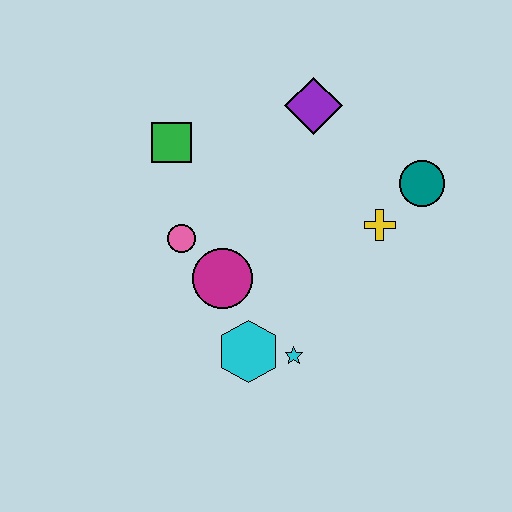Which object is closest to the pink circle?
The magenta circle is closest to the pink circle.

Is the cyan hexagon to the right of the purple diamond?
No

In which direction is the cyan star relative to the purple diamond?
The cyan star is below the purple diamond.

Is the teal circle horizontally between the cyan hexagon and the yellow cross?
No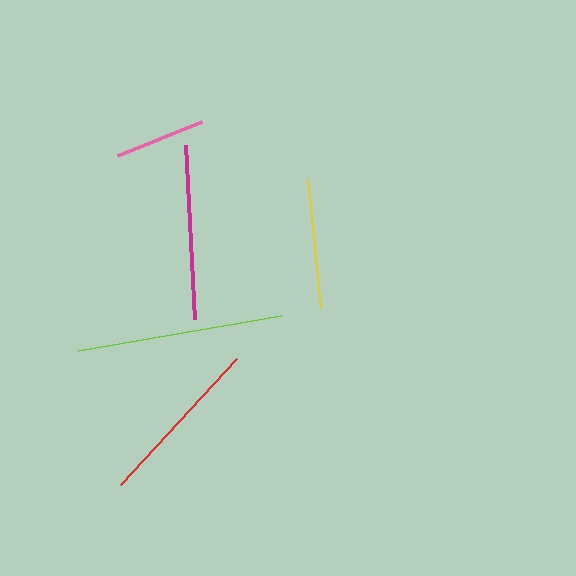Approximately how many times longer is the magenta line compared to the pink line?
The magenta line is approximately 1.9 times the length of the pink line.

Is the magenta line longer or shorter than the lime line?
The lime line is longer than the magenta line.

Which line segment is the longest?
The lime line is the longest at approximately 206 pixels.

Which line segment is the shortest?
The pink line is the shortest at approximately 91 pixels.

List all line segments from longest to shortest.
From longest to shortest: lime, magenta, red, yellow, pink.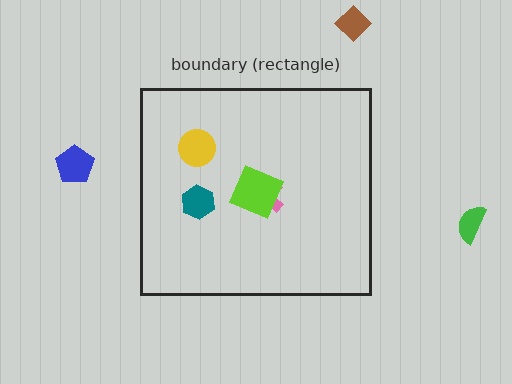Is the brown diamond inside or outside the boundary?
Outside.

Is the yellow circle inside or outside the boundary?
Inside.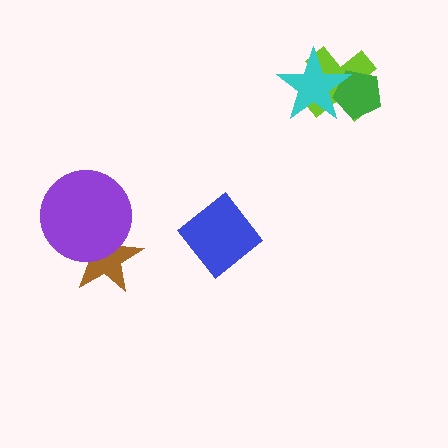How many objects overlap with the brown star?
1 object overlaps with the brown star.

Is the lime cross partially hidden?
Yes, it is partially covered by another shape.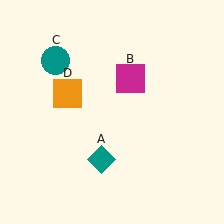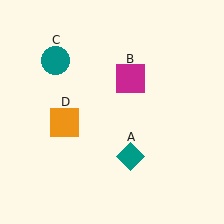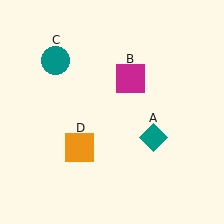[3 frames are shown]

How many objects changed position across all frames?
2 objects changed position: teal diamond (object A), orange square (object D).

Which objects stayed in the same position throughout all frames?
Magenta square (object B) and teal circle (object C) remained stationary.